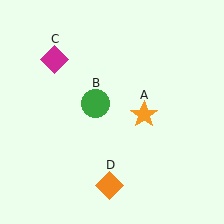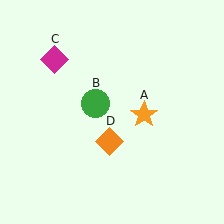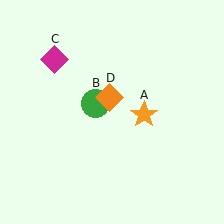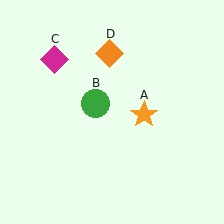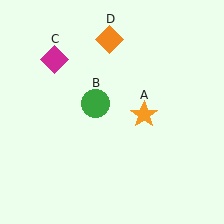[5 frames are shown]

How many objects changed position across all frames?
1 object changed position: orange diamond (object D).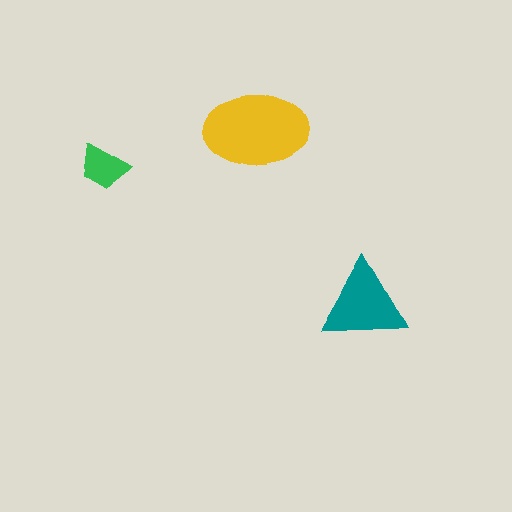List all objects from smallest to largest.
The green trapezoid, the teal triangle, the yellow ellipse.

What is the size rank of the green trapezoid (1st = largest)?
3rd.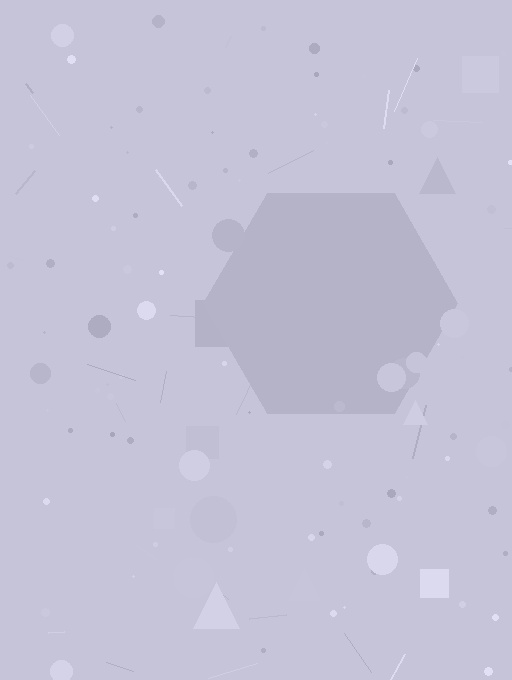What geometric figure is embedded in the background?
A hexagon is embedded in the background.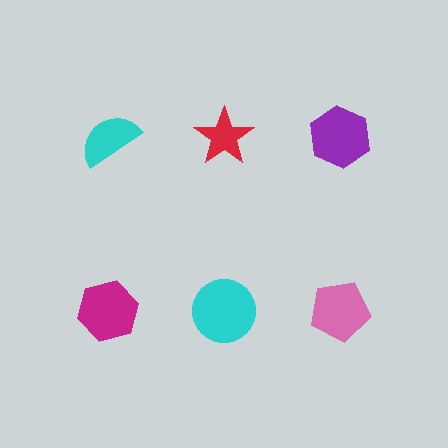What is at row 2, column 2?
A cyan circle.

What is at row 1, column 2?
A red star.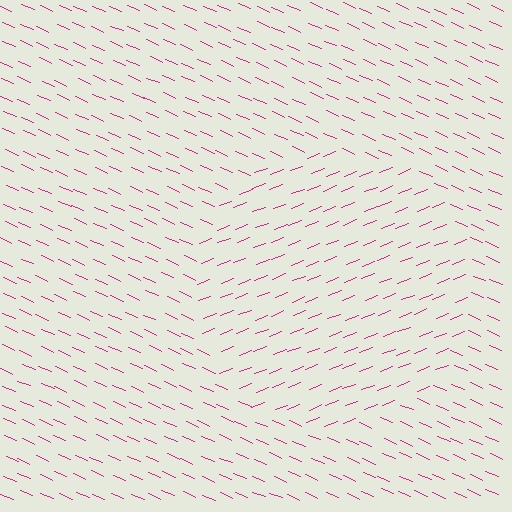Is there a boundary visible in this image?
Yes, there is a texture boundary formed by a change in line orientation.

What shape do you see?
I see a circle.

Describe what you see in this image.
The image is filled with small magenta line segments. A circle region in the image has lines oriented differently from the surrounding lines, creating a visible texture boundary.